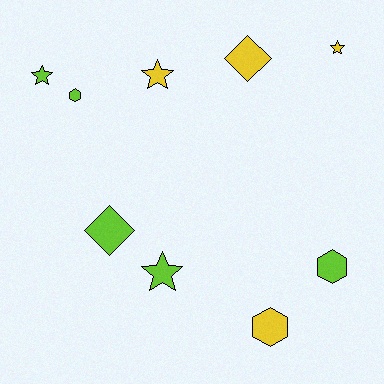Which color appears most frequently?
Lime, with 5 objects.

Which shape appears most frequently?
Star, with 4 objects.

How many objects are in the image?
There are 9 objects.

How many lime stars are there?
There are 2 lime stars.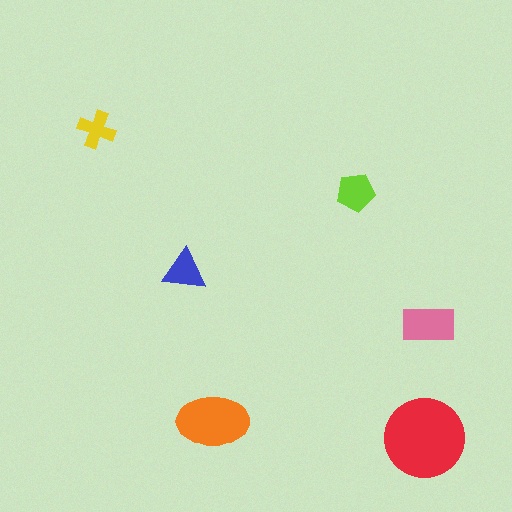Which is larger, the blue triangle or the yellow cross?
The blue triangle.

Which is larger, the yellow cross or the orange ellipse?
The orange ellipse.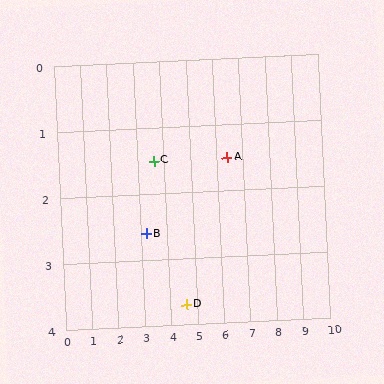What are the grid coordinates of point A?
Point A is at approximately (6.4, 1.5).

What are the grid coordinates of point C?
Point C is at approximately (3.6, 1.5).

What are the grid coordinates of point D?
Point D is at approximately (4.6, 3.7).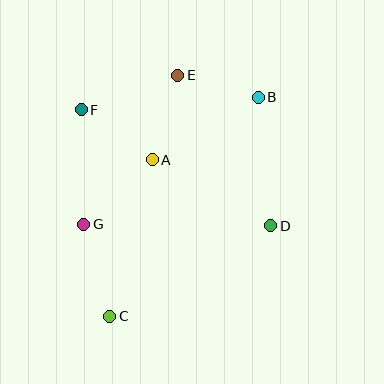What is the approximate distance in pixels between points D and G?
The distance between D and G is approximately 187 pixels.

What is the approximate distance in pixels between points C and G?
The distance between C and G is approximately 96 pixels.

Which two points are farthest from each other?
Points B and C are farthest from each other.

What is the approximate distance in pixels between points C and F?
The distance between C and F is approximately 209 pixels.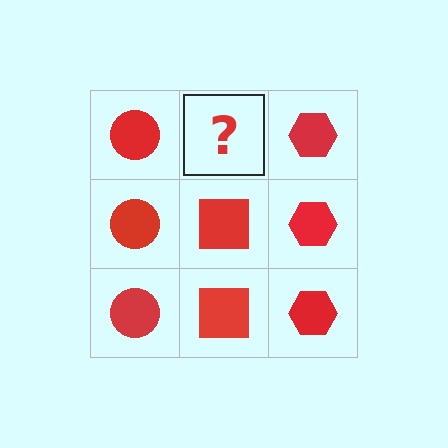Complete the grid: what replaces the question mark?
The question mark should be replaced with a red square.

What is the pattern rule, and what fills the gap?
The rule is that each column has a consistent shape. The gap should be filled with a red square.